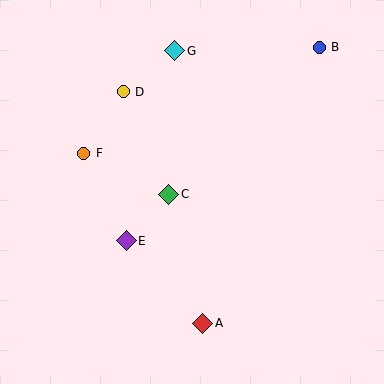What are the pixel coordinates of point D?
Point D is at (123, 92).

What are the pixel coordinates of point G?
Point G is at (175, 51).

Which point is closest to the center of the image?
Point C at (168, 194) is closest to the center.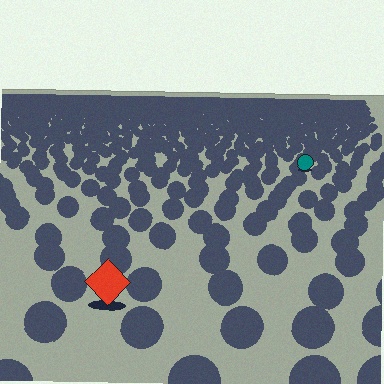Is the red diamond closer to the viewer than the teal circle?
Yes. The red diamond is closer — you can tell from the texture gradient: the ground texture is coarser near it.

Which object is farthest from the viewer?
The teal circle is farthest from the viewer. It appears smaller and the ground texture around it is denser.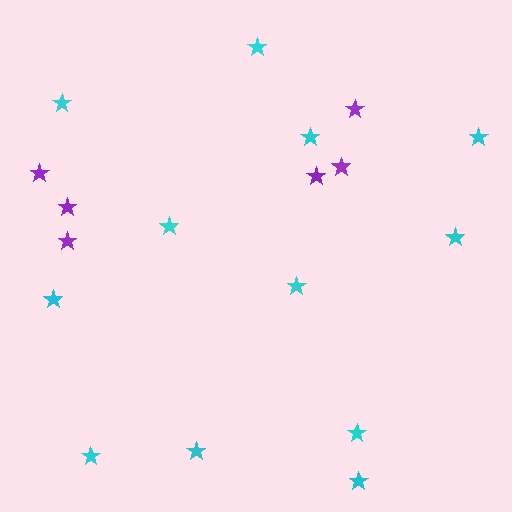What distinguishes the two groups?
There are 2 groups: one group of purple stars (6) and one group of cyan stars (12).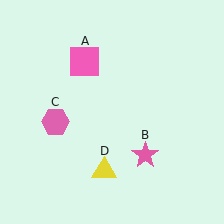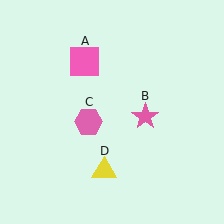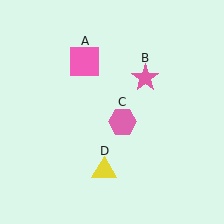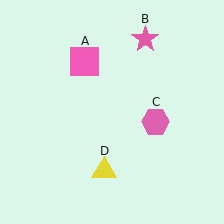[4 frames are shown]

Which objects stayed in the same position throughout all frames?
Pink square (object A) and yellow triangle (object D) remained stationary.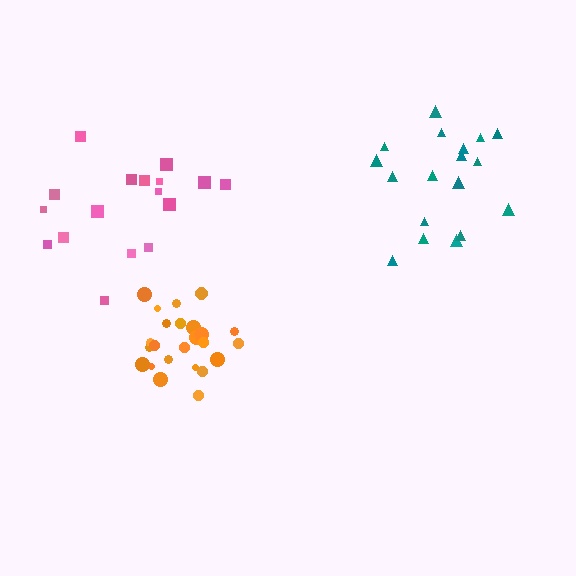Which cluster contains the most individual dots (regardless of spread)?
Orange (24).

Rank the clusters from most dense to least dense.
orange, teal, pink.